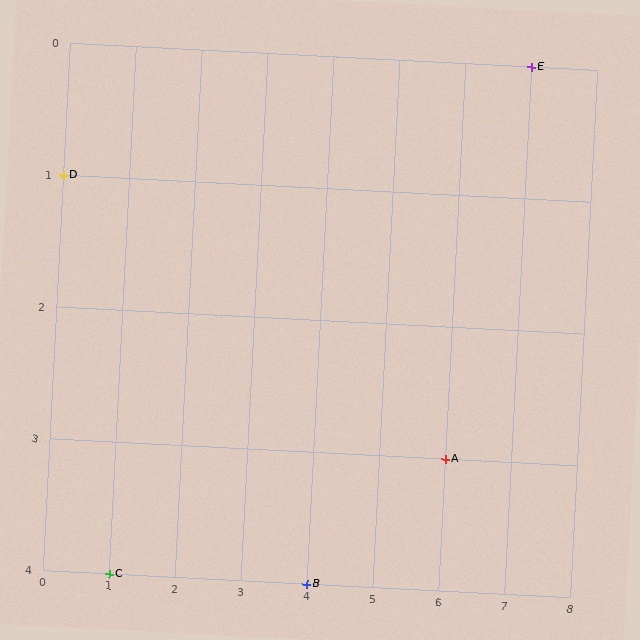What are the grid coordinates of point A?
Point A is at grid coordinates (6, 3).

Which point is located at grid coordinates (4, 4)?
Point B is at (4, 4).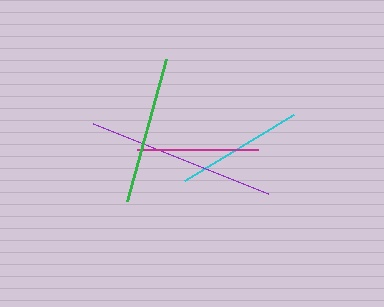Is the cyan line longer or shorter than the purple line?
The purple line is longer than the cyan line.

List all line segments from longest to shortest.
From longest to shortest: purple, green, cyan, magenta.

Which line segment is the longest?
The purple line is the longest at approximately 188 pixels.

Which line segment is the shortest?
The magenta line is the shortest at approximately 122 pixels.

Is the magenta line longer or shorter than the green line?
The green line is longer than the magenta line.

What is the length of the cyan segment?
The cyan segment is approximately 128 pixels long.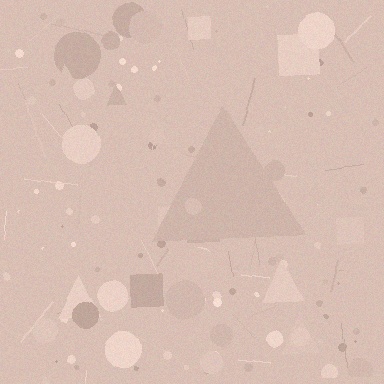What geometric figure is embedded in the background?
A triangle is embedded in the background.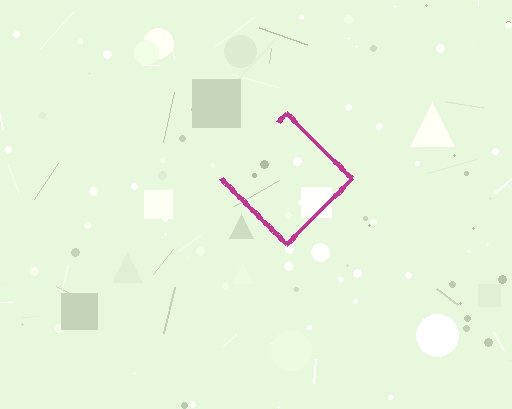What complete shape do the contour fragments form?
The contour fragments form a diamond.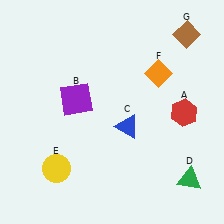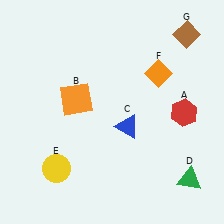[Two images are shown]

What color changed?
The square (B) changed from purple in Image 1 to orange in Image 2.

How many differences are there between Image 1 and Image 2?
There is 1 difference between the two images.